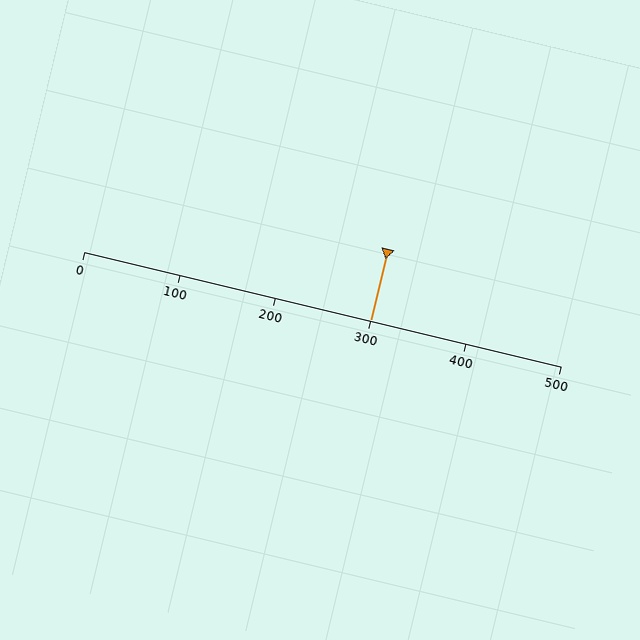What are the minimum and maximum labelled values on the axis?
The axis runs from 0 to 500.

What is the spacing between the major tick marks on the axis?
The major ticks are spaced 100 apart.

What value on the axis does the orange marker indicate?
The marker indicates approximately 300.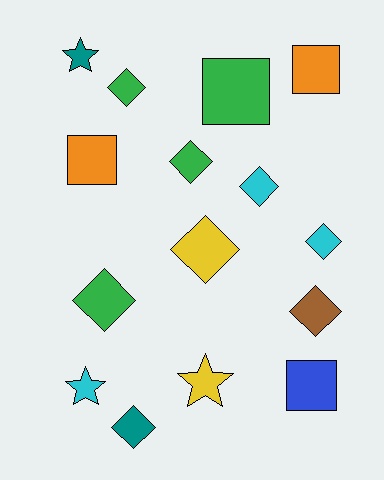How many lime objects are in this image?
There are no lime objects.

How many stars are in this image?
There are 3 stars.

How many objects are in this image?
There are 15 objects.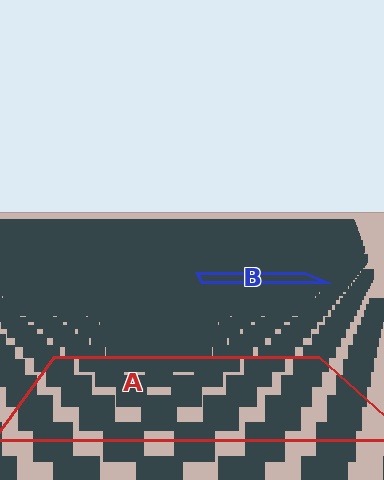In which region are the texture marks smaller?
The texture marks are smaller in region B, because it is farther away.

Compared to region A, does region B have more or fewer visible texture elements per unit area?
Region B has more texture elements per unit area — they are packed more densely because it is farther away.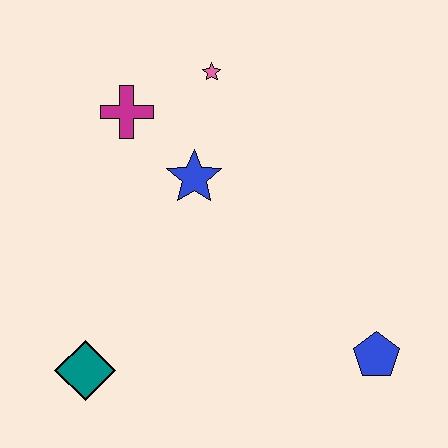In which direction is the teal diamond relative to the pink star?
The teal diamond is below the pink star.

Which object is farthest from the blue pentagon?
The magenta cross is farthest from the blue pentagon.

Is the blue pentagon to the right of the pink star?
Yes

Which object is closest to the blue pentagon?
The blue star is closest to the blue pentagon.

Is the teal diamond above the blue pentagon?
No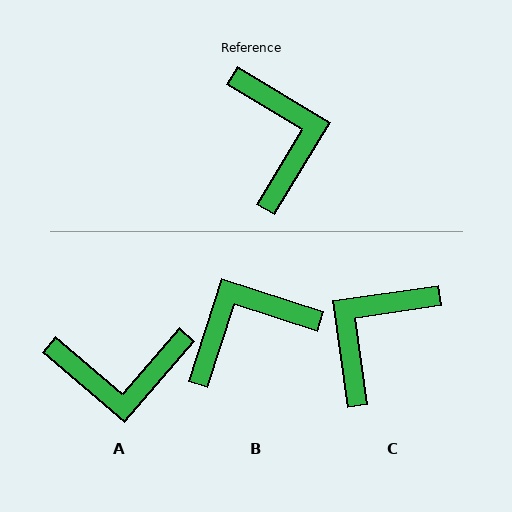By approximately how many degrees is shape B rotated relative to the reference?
Approximately 103 degrees counter-clockwise.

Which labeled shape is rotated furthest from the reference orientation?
C, about 129 degrees away.